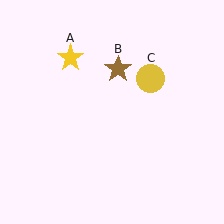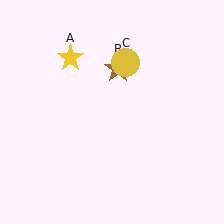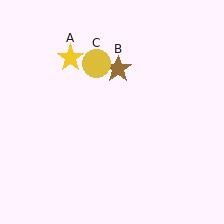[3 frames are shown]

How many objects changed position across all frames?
1 object changed position: yellow circle (object C).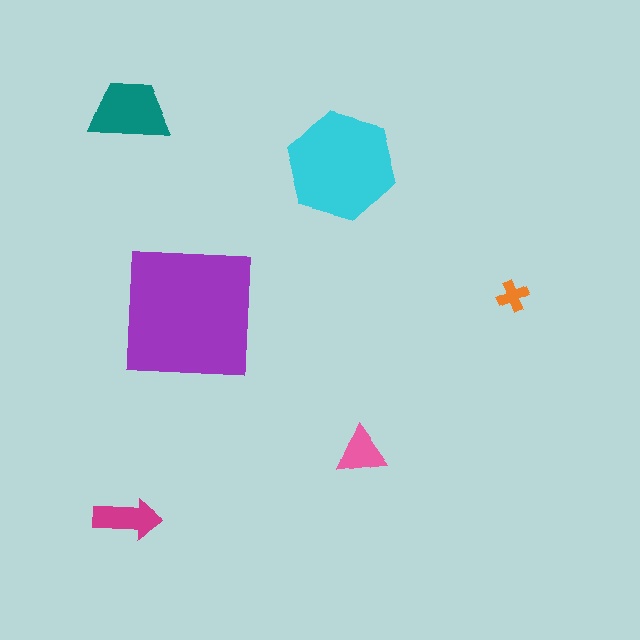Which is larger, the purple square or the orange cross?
The purple square.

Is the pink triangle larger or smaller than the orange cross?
Larger.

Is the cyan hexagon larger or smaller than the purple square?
Smaller.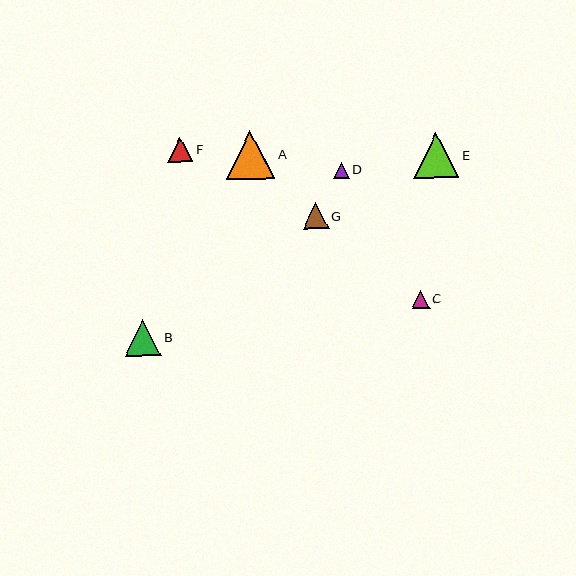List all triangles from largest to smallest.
From largest to smallest: A, E, B, F, G, C, D.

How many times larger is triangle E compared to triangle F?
Triangle E is approximately 1.8 times the size of triangle F.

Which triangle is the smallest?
Triangle D is the smallest with a size of approximately 16 pixels.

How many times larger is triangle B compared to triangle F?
Triangle B is approximately 1.4 times the size of triangle F.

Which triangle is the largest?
Triangle A is the largest with a size of approximately 49 pixels.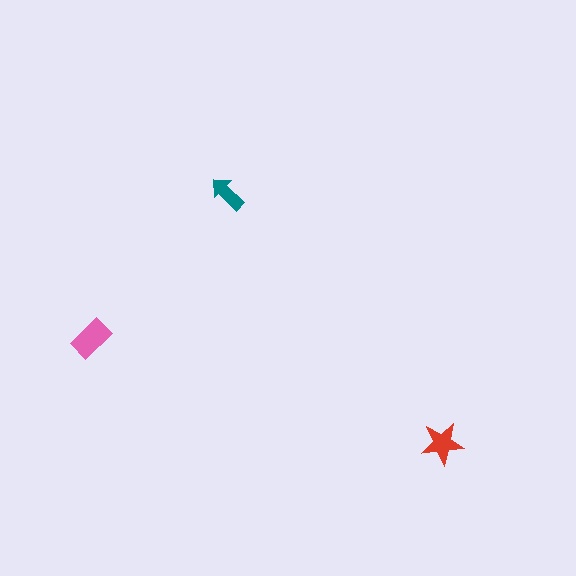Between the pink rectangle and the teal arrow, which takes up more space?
The pink rectangle.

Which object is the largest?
The pink rectangle.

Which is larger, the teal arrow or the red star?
The red star.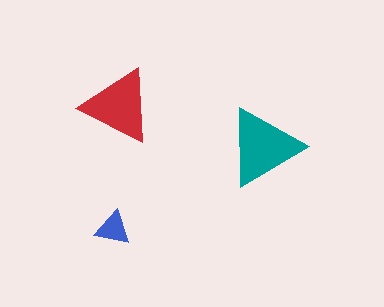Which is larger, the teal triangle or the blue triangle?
The teal one.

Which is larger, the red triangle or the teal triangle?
The teal one.